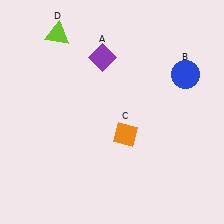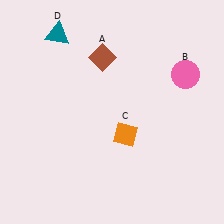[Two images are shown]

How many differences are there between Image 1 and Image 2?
There are 3 differences between the two images.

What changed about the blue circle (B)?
In Image 1, B is blue. In Image 2, it changed to pink.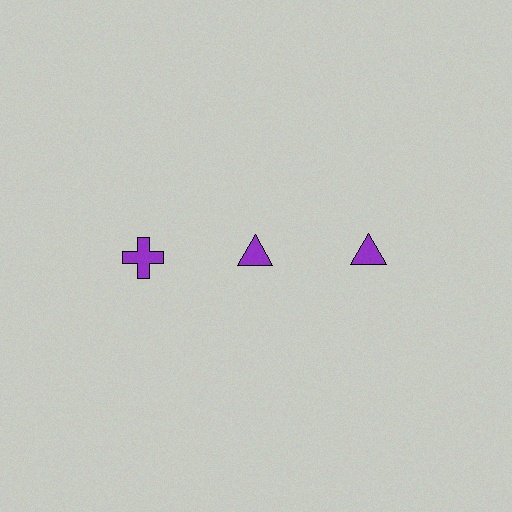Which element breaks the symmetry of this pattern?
The purple cross in the top row, leftmost column breaks the symmetry. All other shapes are purple triangles.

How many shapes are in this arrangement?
There are 3 shapes arranged in a grid pattern.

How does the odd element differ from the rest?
It has a different shape: cross instead of triangle.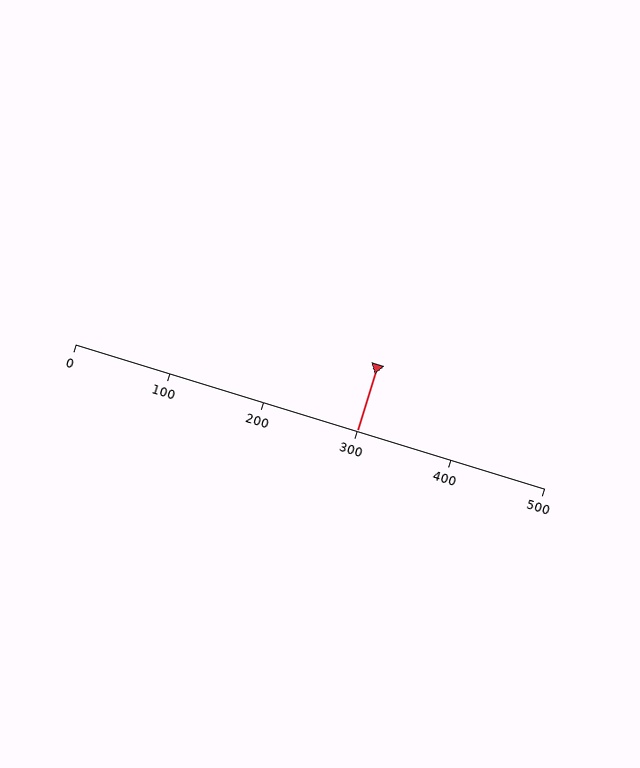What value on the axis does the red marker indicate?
The marker indicates approximately 300.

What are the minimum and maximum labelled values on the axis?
The axis runs from 0 to 500.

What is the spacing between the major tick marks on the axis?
The major ticks are spaced 100 apart.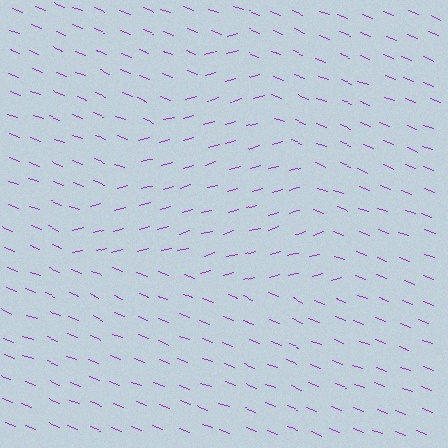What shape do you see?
I see a triangle.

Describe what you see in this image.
The image is filled with small purple line segments. A triangle region in the image has lines oriented differently from the surrounding lines, creating a visible texture boundary.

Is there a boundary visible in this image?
Yes, there is a texture boundary formed by a change in line orientation.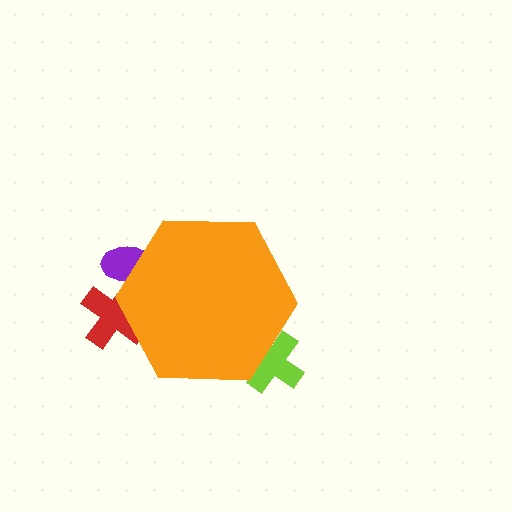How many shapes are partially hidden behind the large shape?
3 shapes are partially hidden.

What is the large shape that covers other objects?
An orange hexagon.